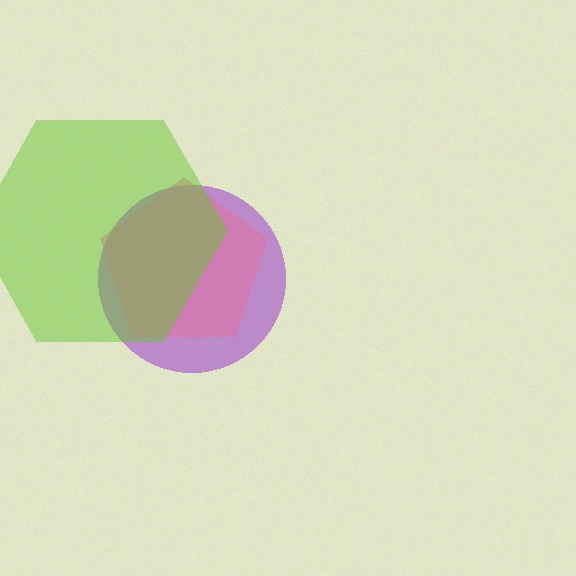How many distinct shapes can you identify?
There are 3 distinct shapes: a purple circle, a pink pentagon, a lime hexagon.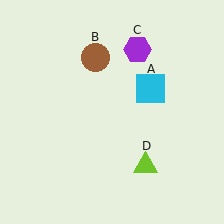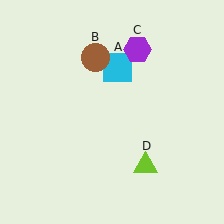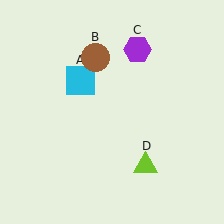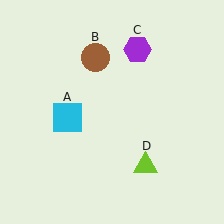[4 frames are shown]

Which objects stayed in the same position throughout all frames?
Brown circle (object B) and purple hexagon (object C) and lime triangle (object D) remained stationary.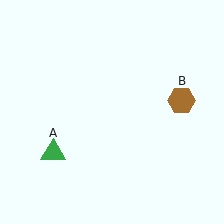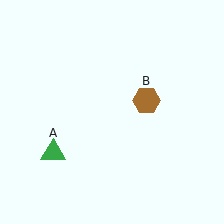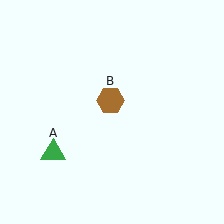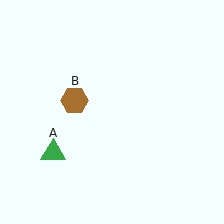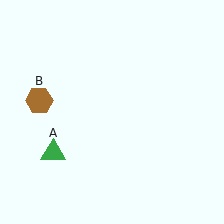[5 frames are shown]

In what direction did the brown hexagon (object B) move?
The brown hexagon (object B) moved left.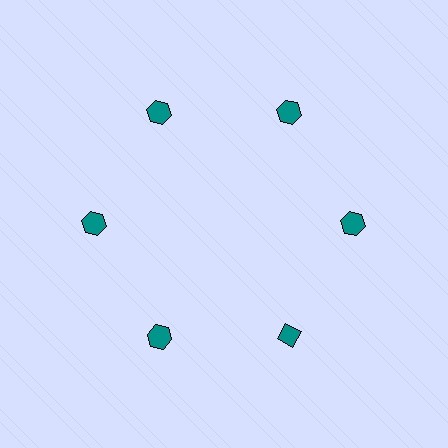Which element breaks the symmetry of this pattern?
The teal diamond at roughly the 5 o'clock position breaks the symmetry. All other shapes are teal hexagons.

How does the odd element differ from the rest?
It has a different shape: diamond instead of hexagon.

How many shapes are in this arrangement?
There are 6 shapes arranged in a ring pattern.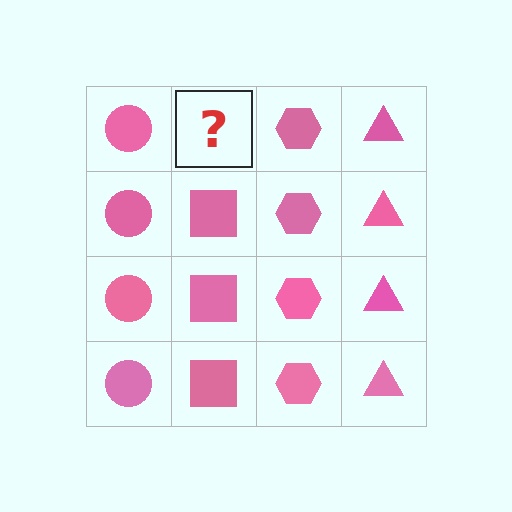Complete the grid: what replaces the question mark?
The question mark should be replaced with a pink square.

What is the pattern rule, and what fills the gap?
The rule is that each column has a consistent shape. The gap should be filled with a pink square.